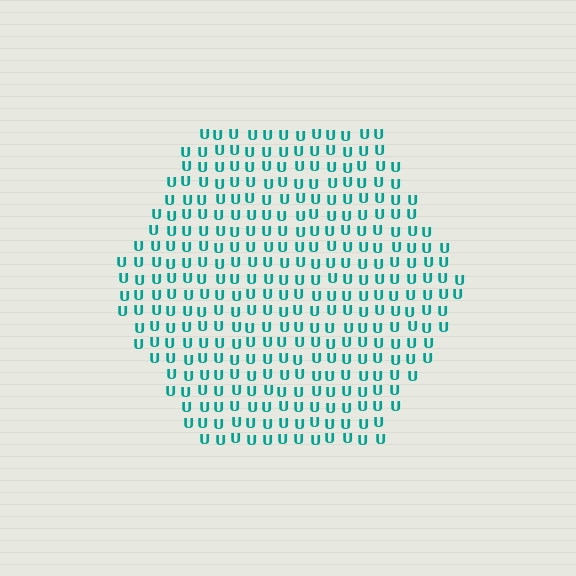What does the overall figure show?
The overall figure shows a hexagon.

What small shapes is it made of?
It is made of small letter U's.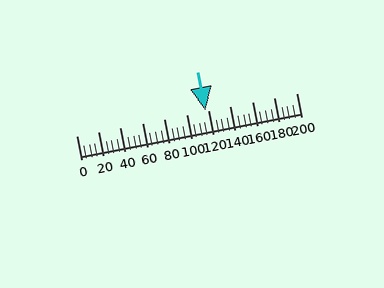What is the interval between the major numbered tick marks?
The major tick marks are spaced 20 units apart.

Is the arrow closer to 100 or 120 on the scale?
The arrow is closer to 120.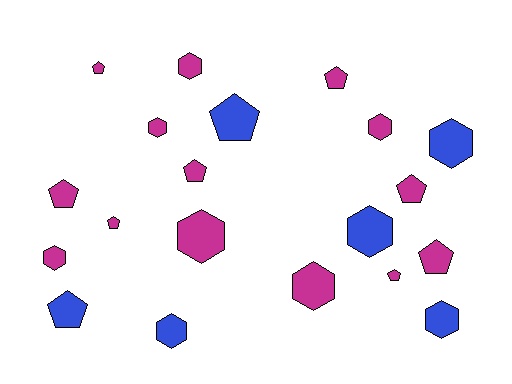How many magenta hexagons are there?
There are 6 magenta hexagons.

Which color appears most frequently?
Magenta, with 14 objects.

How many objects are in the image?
There are 20 objects.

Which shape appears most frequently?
Pentagon, with 10 objects.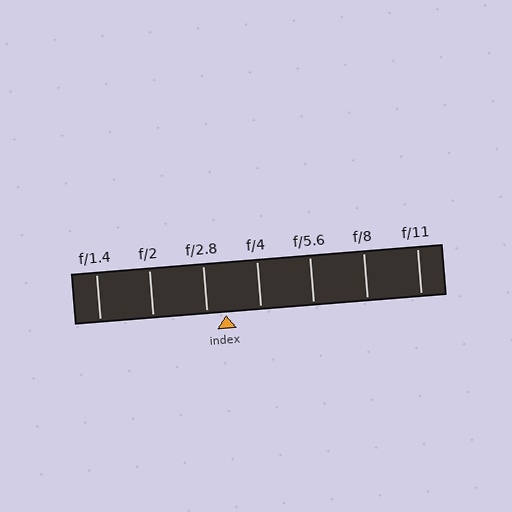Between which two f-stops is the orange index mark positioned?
The index mark is between f/2.8 and f/4.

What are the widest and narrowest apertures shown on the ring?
The widest aperture shown is f/1.4 and the narrowest is f/11.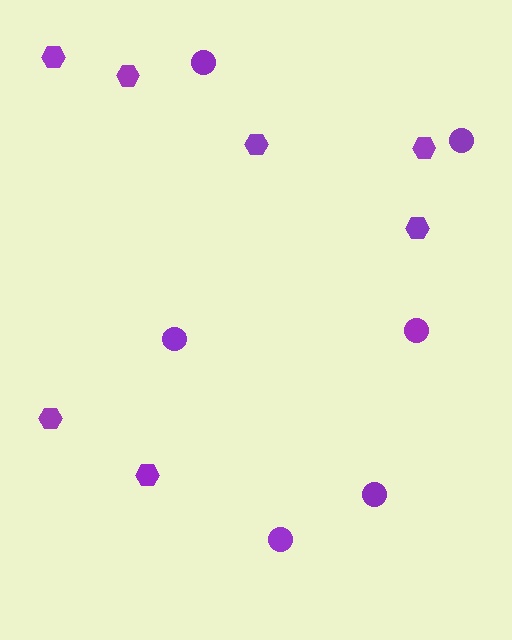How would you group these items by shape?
There are 2 groups: one group of hexagons (7) and one group of circles (6).